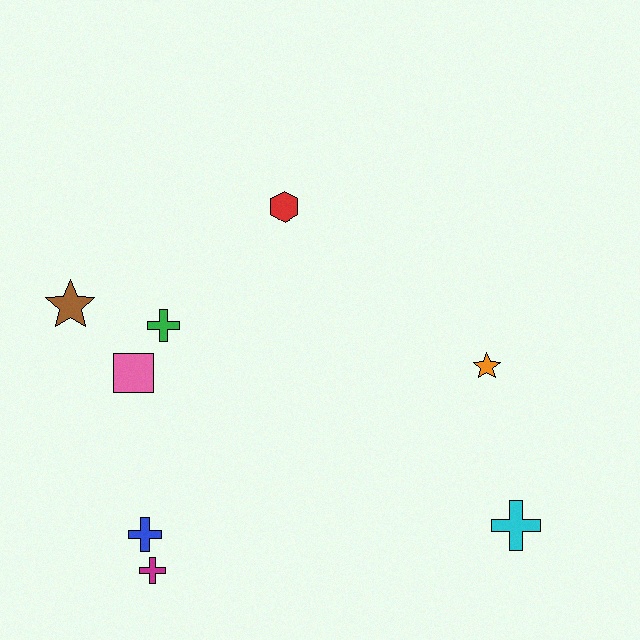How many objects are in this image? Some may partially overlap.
There are 8 objects.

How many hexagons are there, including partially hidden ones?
There is 1 hexagon.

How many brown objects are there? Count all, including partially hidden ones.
There is 1 brown object.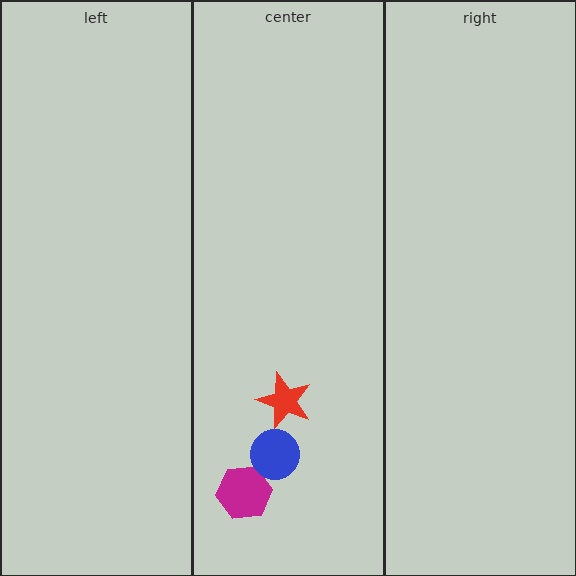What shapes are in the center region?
The magenta hexagon, the red star, the blue circle.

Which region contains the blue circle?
The center region.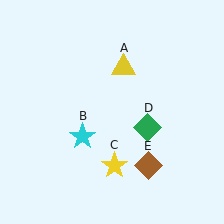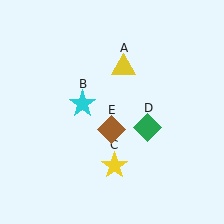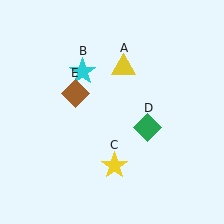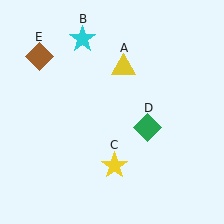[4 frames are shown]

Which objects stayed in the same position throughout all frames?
Yellow triangle (object A) and yellow star (object C) and green diamond (object D) remained stationary.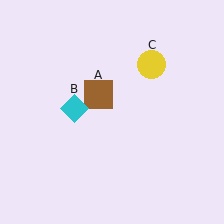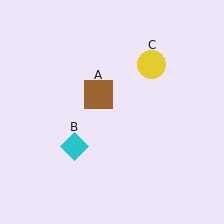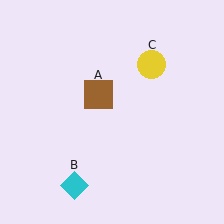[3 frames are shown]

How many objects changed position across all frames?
1 object changed position: cyan diamond (object B).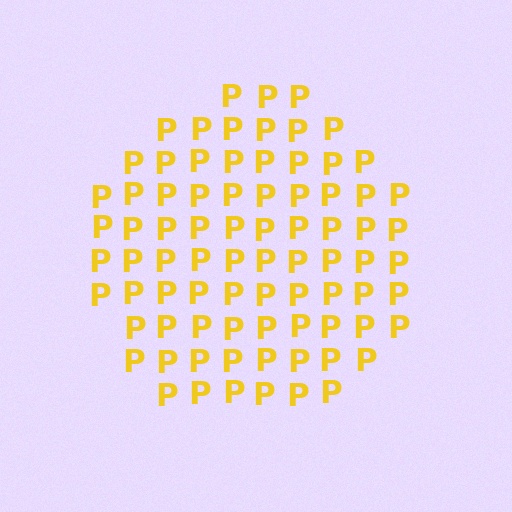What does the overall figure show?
The overall figure shows a circle.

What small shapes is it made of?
It is made of small letter P's.